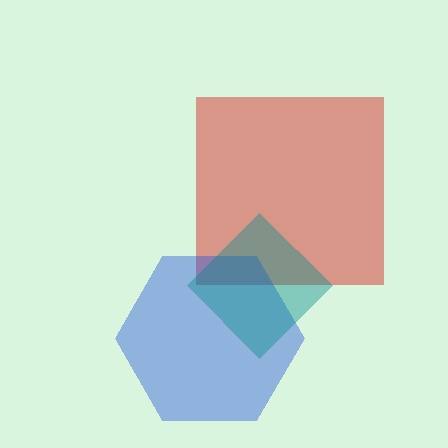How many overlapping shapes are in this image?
There are 3 overlapping shapes in the image.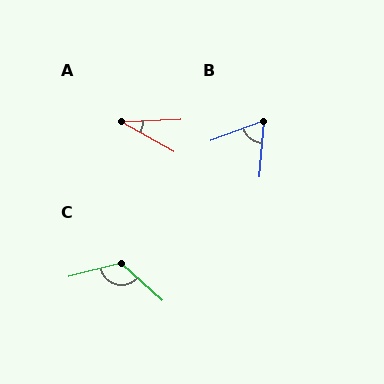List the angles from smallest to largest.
A (32°), B (65°), C (124°).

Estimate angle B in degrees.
Approximately 65 degrees.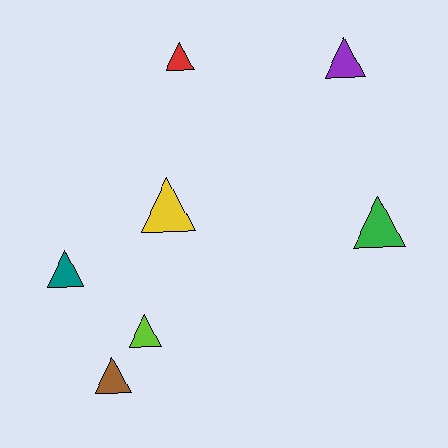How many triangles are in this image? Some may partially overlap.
There are 7 triangles.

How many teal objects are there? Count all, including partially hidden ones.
There is 1 teal object.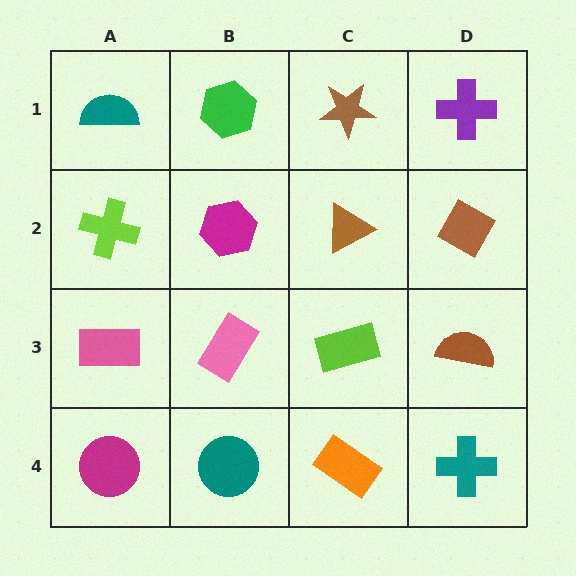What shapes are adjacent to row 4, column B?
A pink rectangle (row 3, column B), a magenta circle (row 4, column A), an orange rectangle (row 4, column C).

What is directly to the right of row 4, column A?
A teal circle.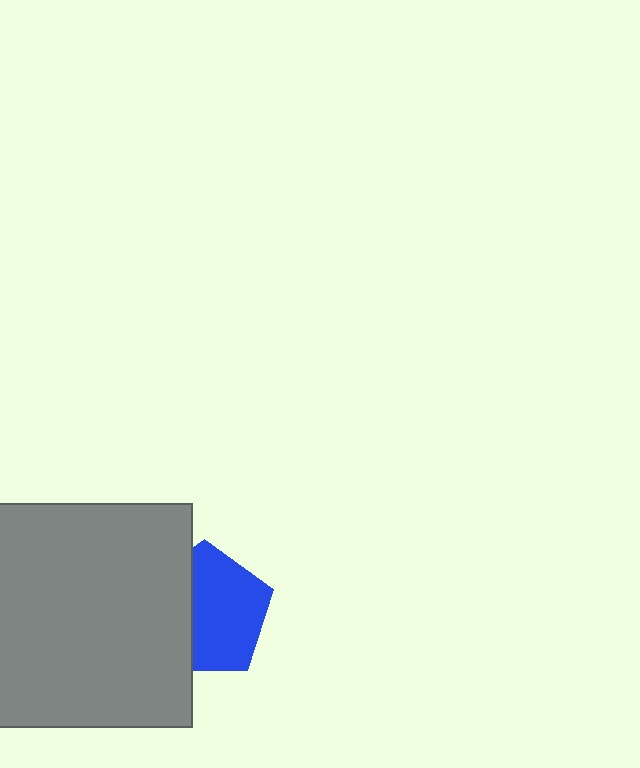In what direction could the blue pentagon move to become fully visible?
The blue pentagon could move right. That would shift it out from behind the gray square entirely.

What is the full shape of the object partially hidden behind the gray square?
The partially hidden object is a blue pentagon.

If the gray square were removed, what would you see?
You would see the complete blue pentagon.